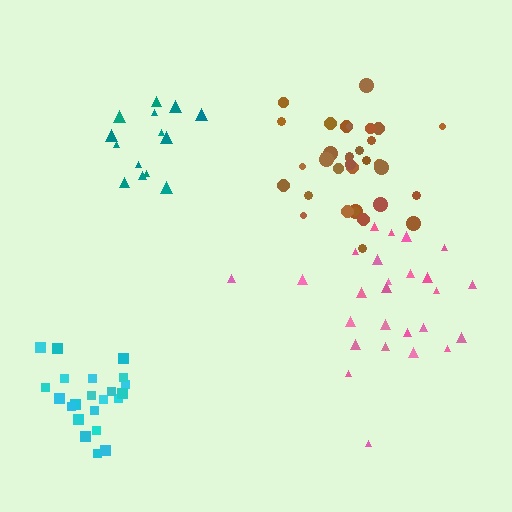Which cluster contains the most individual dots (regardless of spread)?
Brown (34).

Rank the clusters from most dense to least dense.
brown, cyan, teal, pink.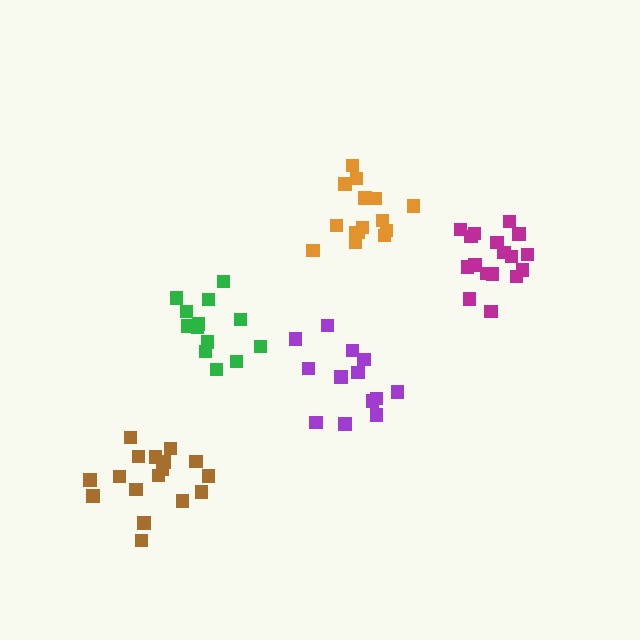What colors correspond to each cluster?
The clusters are colored: purple, brown, orange, magenta, green.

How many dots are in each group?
Group 1: 13 dots, Group 2: 17 dots, Group 3: 15 dots, Group 4: 17 dots, Group 5: 13 dots (75 total).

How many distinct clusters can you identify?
There are 5 distinct clusters.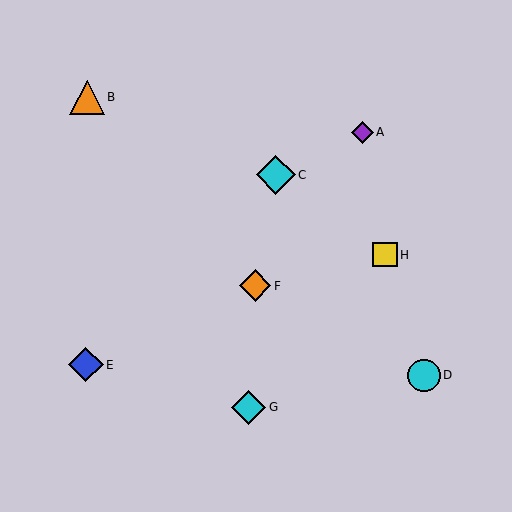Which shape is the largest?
The cyan diamond (labeled C) is the largest.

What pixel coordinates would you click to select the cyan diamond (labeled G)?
Click at (249, 407) to select the cyan diamond G.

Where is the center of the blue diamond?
The center of the blue diamond is at (86, 365).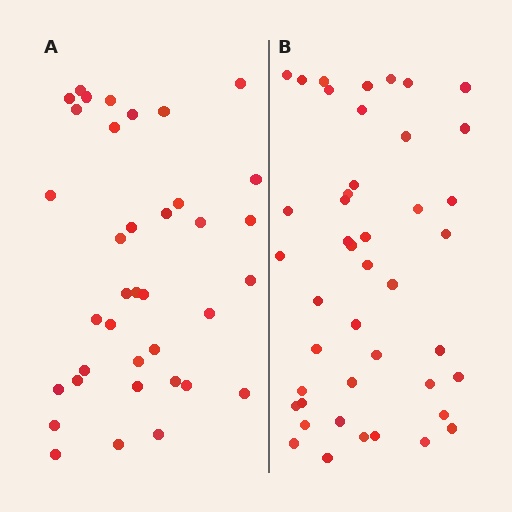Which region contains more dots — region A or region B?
Region B (the right region) has more dots.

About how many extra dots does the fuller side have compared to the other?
Region B has roughly 8 or so more dots than region A.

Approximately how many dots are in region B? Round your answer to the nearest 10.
About 40 dots. (The exact count is 44, which rounds to 40.)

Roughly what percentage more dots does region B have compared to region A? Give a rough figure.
About 20% more.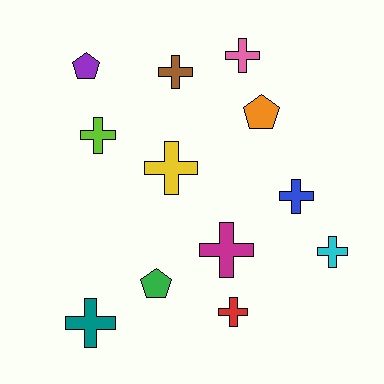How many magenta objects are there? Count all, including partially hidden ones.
There is 1 magenta object.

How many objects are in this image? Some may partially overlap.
There are 12 objects.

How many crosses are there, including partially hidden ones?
There are 9 crosses.